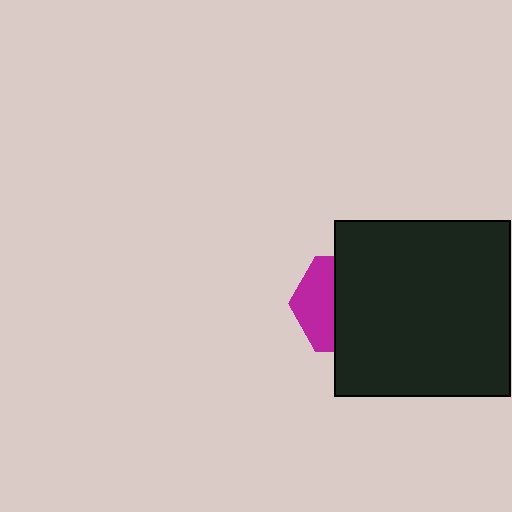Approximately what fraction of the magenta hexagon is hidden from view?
Roughly 62% of the magenta hexagon is hidden behind the black square.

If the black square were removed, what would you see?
You would see the complete magenta hexagon.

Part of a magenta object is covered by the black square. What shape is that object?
It is a hexagon.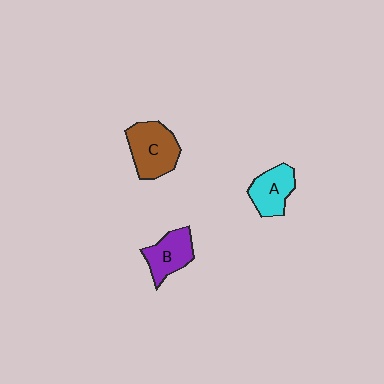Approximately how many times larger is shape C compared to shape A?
Approximately 1.3 times.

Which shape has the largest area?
Shape C (brown).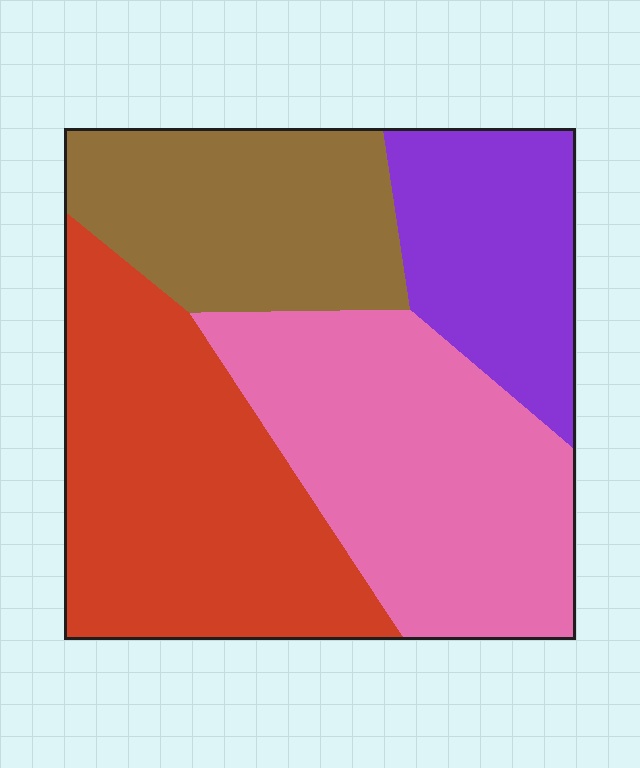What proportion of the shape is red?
Red takes up between a sixth and a third of the shape.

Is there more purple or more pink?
Pink.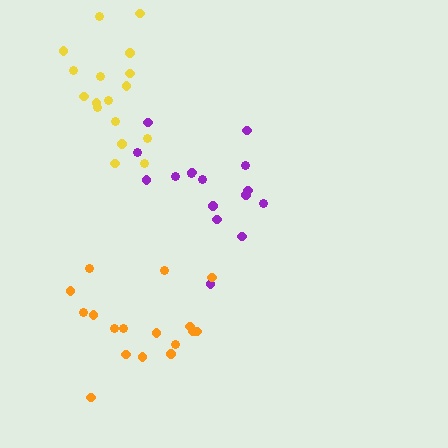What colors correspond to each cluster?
The clusters are colored: purple, yellow, orange.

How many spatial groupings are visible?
There are 3 spatial groupings.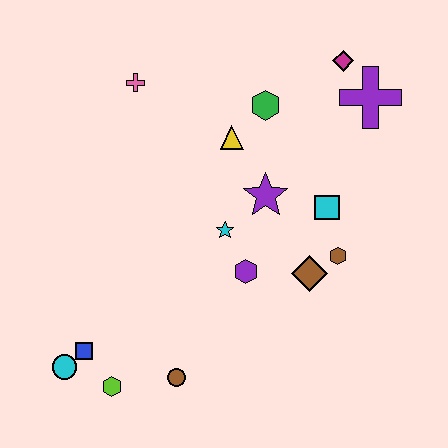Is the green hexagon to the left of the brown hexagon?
Yes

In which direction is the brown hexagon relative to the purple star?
The brown hexagon is to the right of the purple star.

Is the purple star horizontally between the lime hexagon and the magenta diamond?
Yes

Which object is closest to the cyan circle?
The blue square is closest to the cyan circle.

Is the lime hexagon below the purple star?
Yes